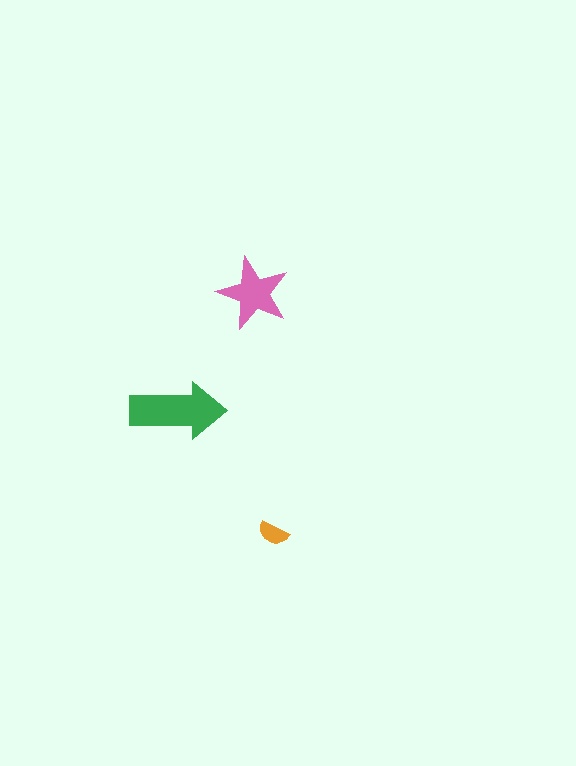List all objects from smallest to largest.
The orange semicircle, the pink star, the green arrow.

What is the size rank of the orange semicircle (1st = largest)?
3rd.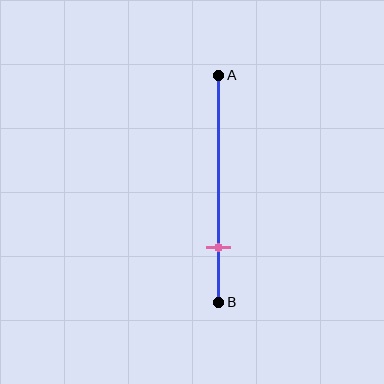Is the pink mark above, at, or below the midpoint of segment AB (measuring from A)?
The pink mark is below the midpoint of segment AB.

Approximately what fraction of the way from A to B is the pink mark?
The pink mark is approximately 75% of the way from A to B.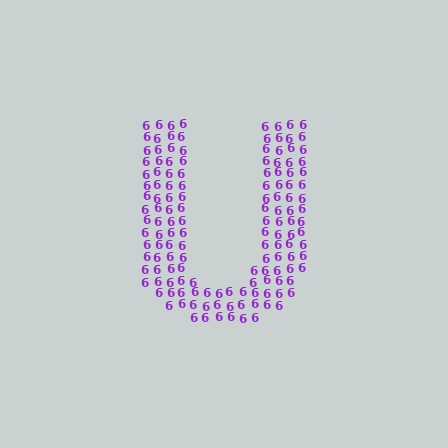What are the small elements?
The small elements are digit 6's.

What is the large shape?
The large shape is the letter U.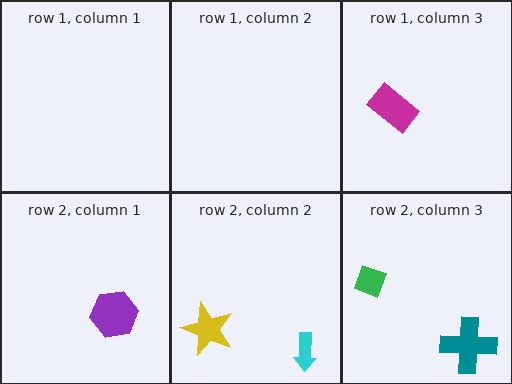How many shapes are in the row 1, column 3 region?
1.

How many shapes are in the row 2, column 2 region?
2.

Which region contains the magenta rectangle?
The row 1, column 3 region.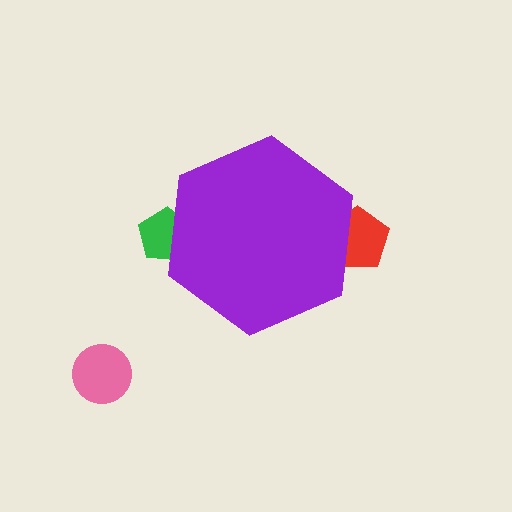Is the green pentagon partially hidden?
Yes, the green pentagon is partially hidden behind the purple hexagon.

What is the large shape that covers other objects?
A purple hexagon.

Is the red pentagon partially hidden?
Yes, the red pentagon is partially hidden behind the purple hexagon.